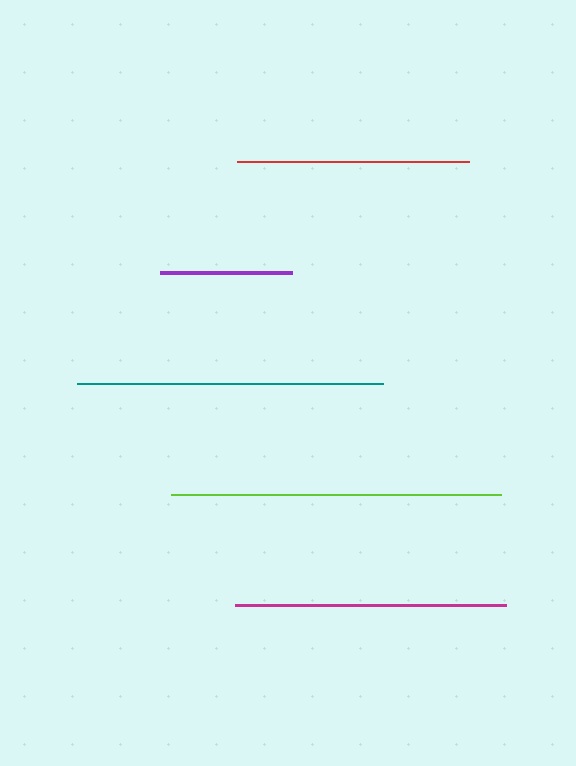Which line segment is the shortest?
The purple line is the shortest at approximately 132 pixels.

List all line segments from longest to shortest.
From longest to shortest: lime, teal, magenta, red, purple.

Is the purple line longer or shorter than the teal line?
The teal line is longer than the purple line.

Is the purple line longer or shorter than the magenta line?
The magenta line is longer than the purple line.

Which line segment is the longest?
The lime line is the longest at approximately 331 pixels.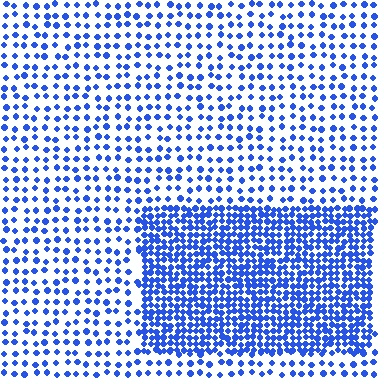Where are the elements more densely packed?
The elements are more densely packed inside the rectangle boundary.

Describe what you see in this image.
The image contains small blue elements arranged at two different densities. A rectangle-shaped region is visible where the elements are more densely packed than the surrounding area.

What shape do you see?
I see a rectangle.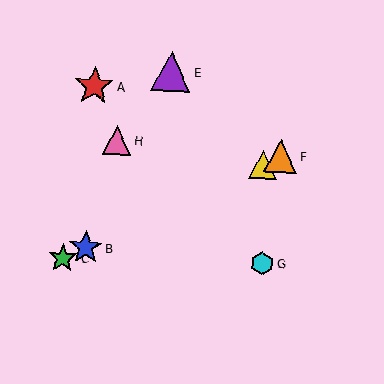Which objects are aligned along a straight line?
Objects B, C, D, F are aligned along a straight line.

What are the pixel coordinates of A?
Object A is at (94, 86).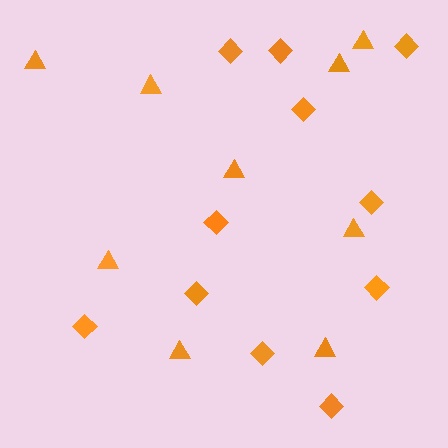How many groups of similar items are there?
There are 2 groups: one group of diamonds (11) and one group of triangles (9).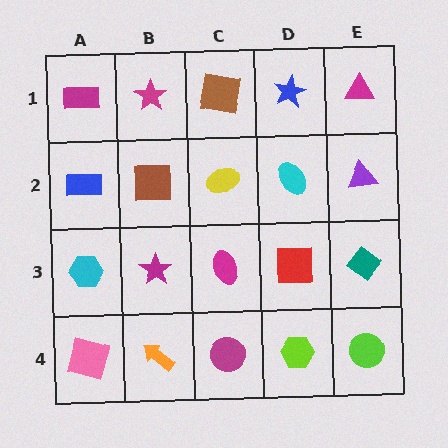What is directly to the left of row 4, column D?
A magenta circle.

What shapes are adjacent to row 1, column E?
A purple triangle (row 2, column E), a blue star (row 1, column D).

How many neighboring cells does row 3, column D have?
4.